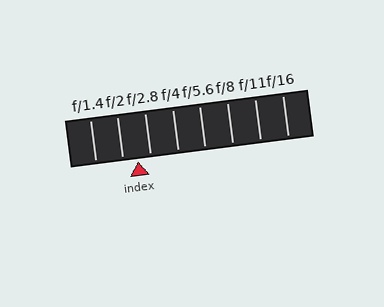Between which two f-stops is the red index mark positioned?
The index mark is between f/2 and f/2.8.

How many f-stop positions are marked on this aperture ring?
There are 8 f-stop positions marked.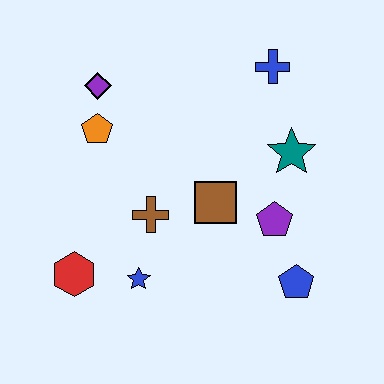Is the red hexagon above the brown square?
No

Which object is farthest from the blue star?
The blue cross is farthest from the blue star.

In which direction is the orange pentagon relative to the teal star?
The orange pentagon is to the left of the teal star.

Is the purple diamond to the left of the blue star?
Yes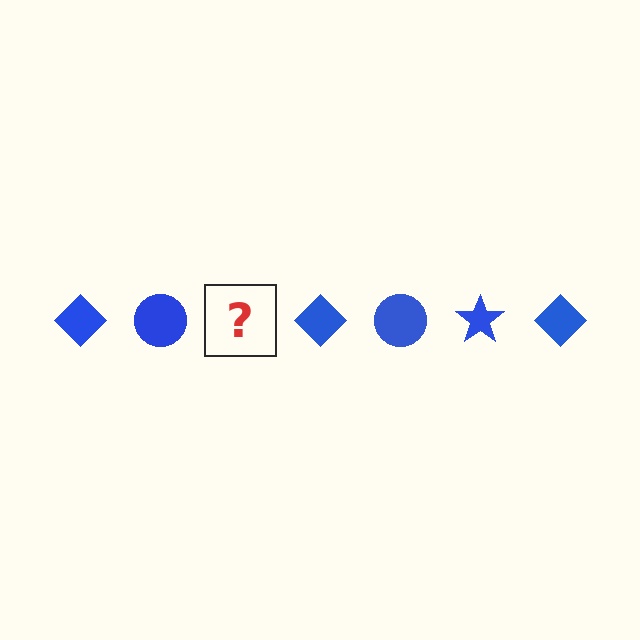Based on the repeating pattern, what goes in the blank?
The blank should be a blue star.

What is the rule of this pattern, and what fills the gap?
The rule is that the pattern cycles through diamond, circle, star shapes in blue. The gap should be filled with a blue star.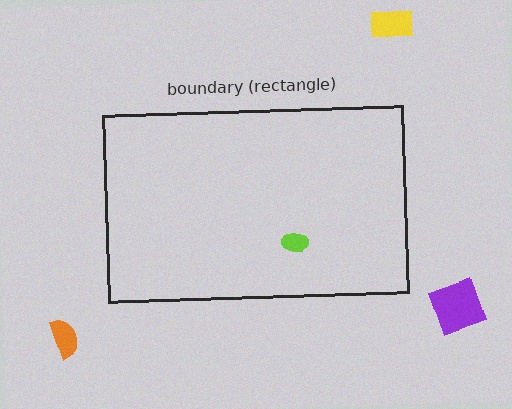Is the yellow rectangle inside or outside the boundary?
Outside.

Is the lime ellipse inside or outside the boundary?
Inside.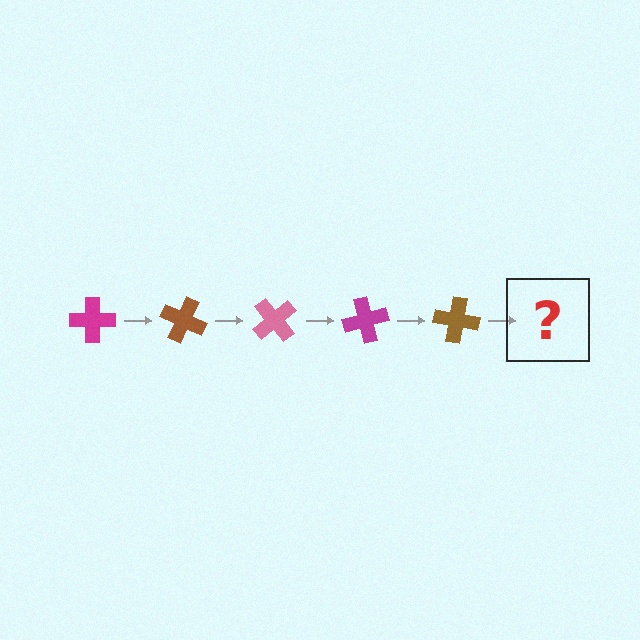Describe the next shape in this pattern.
It should be a pink cross, rotated 125 degrees from the start.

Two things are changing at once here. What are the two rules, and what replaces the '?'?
The two rules are that it rotates 25 degrees each step and the color cycles through magenta, brown, and pink. The '?' should be a pink cross, rotated 125 degrees from the start.